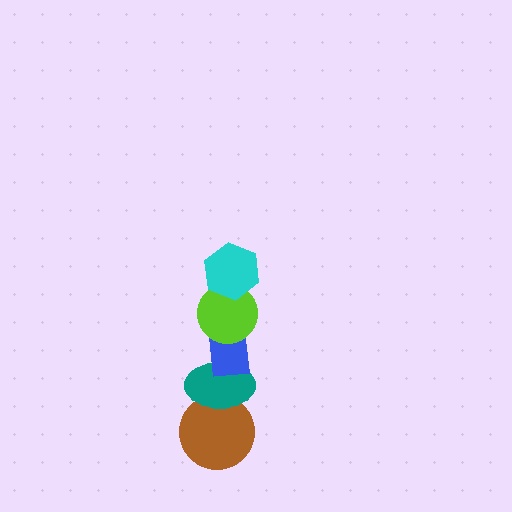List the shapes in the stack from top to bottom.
From top to bottom: the cyan hexagon, the lime circle, the blue rectangle, the teal ellipse, the brown circle.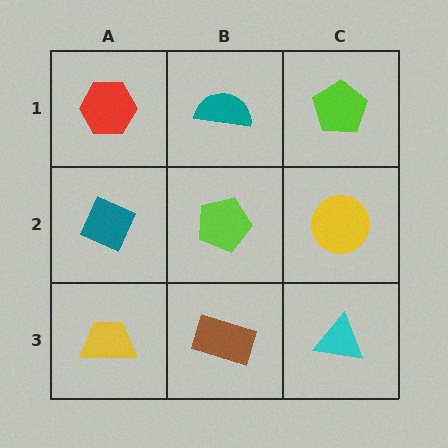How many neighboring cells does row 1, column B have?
3.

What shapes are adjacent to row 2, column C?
A lime pentagon (row 1, column C), a cyan triangle (row 3, column C), a lime pentagon (row 2, column B).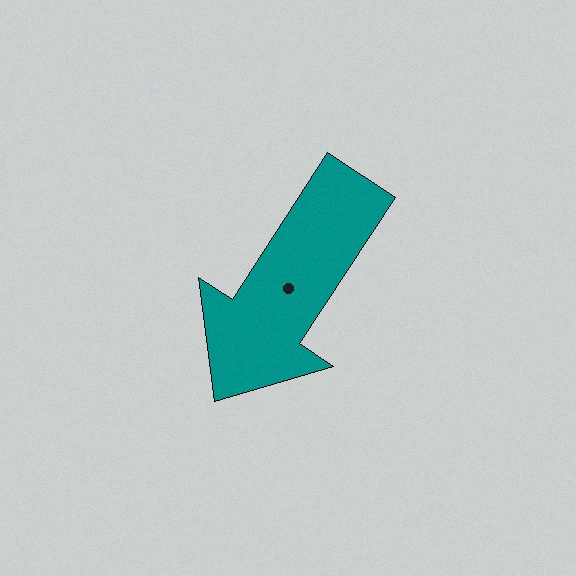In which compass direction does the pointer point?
Southwest.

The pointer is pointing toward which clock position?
Roughly 7 o'clock.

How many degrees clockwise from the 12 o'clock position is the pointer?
Approximately 213 degrees.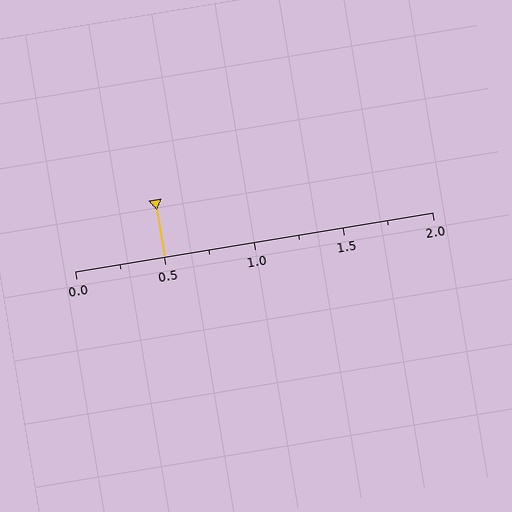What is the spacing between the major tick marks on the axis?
The major ticks are spaced 0.5 apart.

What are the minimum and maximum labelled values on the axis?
The axis runs from 0.0 to 2.0.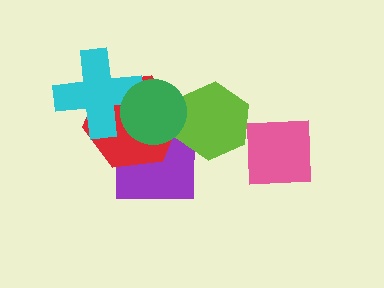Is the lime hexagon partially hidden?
Yes, it is partially covered by another shape.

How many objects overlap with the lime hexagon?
4 objects overlap with the lime hexagon.